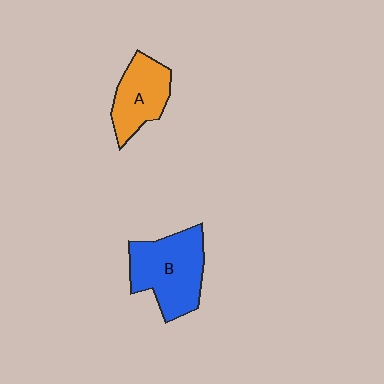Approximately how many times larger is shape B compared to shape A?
Approximately 1.4 times.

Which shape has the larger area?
Shape B (blue).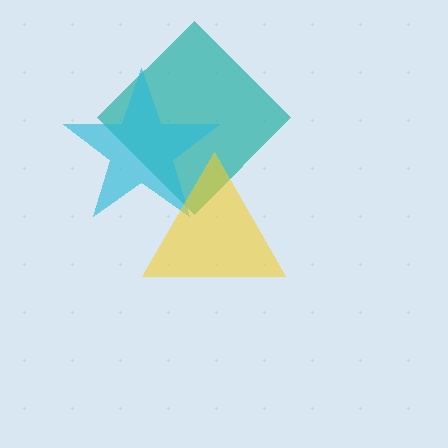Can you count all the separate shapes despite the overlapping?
Yes, there are 3 separate shapes.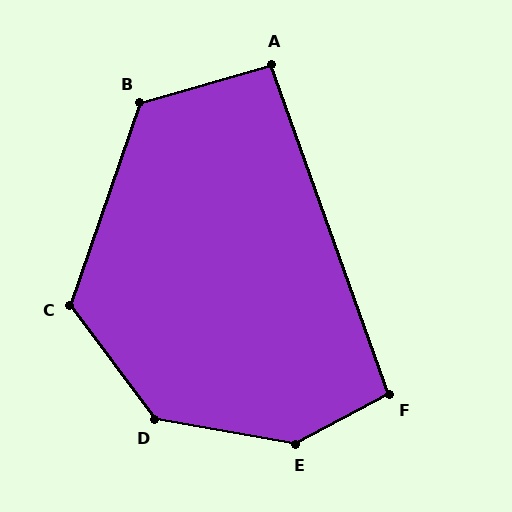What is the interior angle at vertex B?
Approximately 125 degrees (obtuse).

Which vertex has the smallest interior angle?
A, at approximately 93 degrees.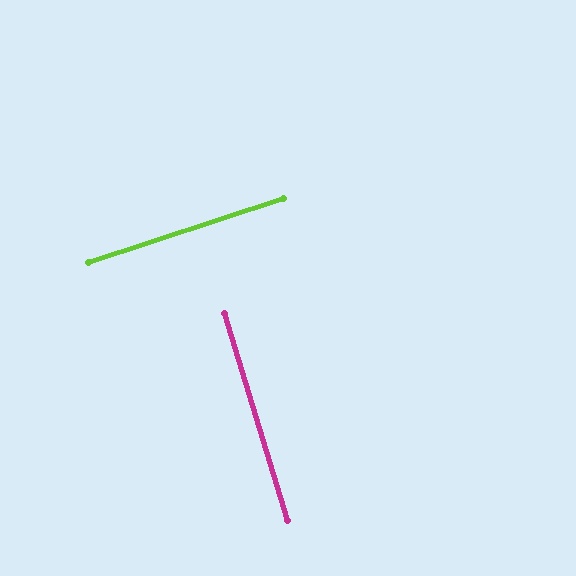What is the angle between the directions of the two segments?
Approximately 89 degrees.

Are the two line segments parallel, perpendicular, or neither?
Perpendicular — they meet at approximately 89°.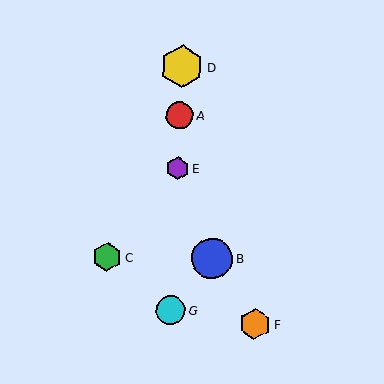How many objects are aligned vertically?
4 objects (A, D, E, G) are aligned vertically.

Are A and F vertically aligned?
No, A is at x≈180 and F is at x≈255.